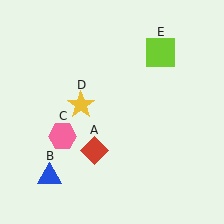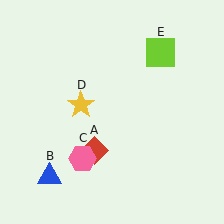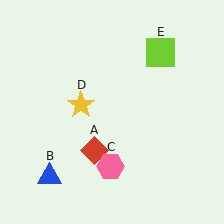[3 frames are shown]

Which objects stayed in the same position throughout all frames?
Red diamond (object A) and blue triangle (object B) and yellow star (object D) and lime square (object E) remained stationary.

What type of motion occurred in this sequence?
The pink hexagon (object C) rotated counterclockwise around the center of the scene.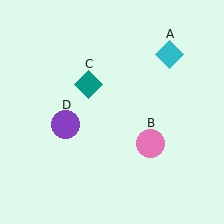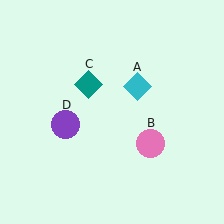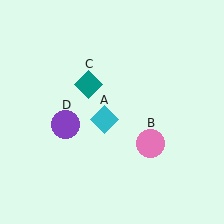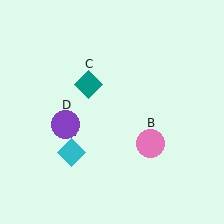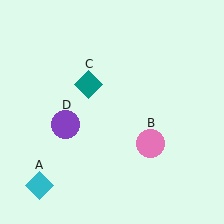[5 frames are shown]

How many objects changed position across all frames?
1 object changed position: cyan diamond (object A).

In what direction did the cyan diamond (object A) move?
The cyan diamond (object A) moved down and to the left.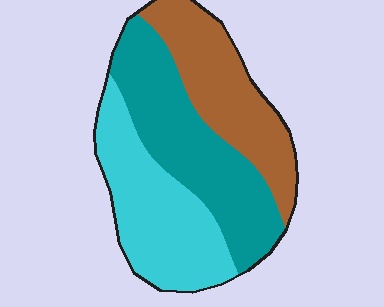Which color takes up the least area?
Brown, at roughly 30%.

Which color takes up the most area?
Teal, at roughly 35%.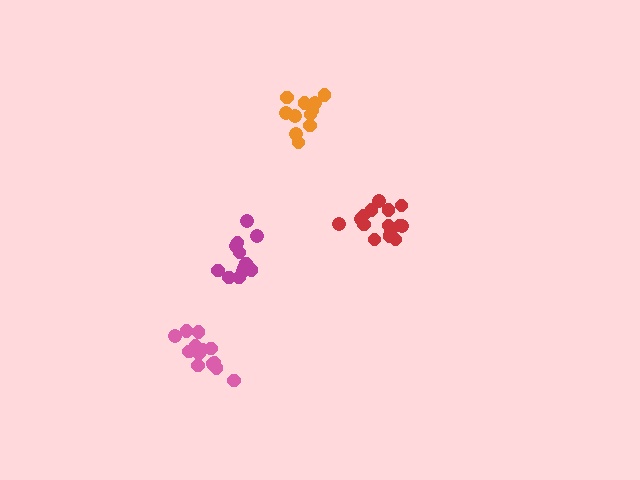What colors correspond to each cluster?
The clusters are colored: magenta, red, orange, pink.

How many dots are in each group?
Group 1: 12 dots, Group 2: 15 dots, Group 3: 11 dots, Group 4: 14 dots (52 total).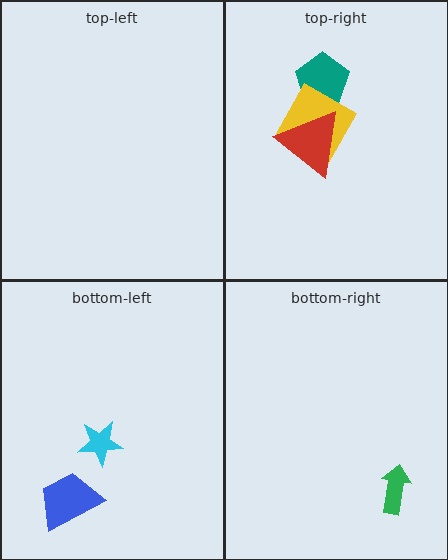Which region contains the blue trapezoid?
The bottom-left region.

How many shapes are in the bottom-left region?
2.